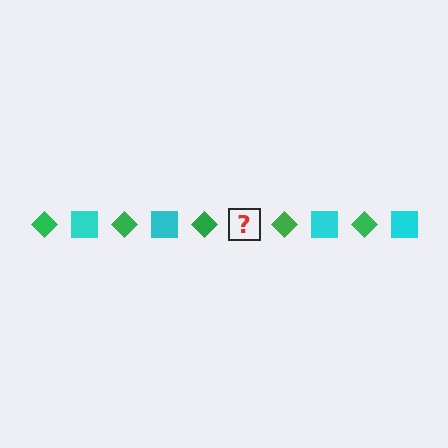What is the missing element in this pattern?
The missing element is a cyan square.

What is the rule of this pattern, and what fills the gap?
The rule is that the pattern alternates between green diamond and cyan square. The gap should be filled with a cyan square.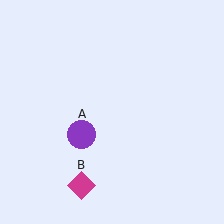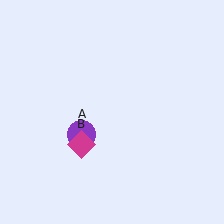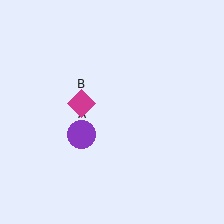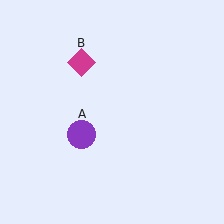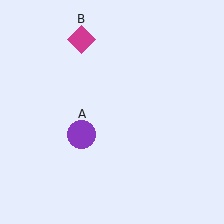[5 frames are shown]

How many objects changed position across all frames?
1 object changed position: magenta diamond (object B).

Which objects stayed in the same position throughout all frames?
Purple circle (object A) remained stationary.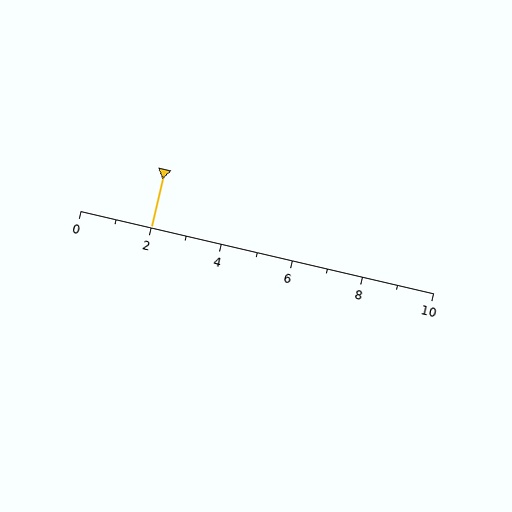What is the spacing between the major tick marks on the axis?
The major ticks are spaced 2 apart.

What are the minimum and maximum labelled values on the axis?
The axis runs from 0 to 10.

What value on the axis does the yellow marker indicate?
The marker indicates approximately 2.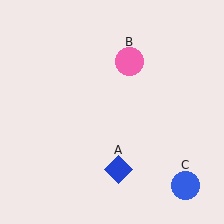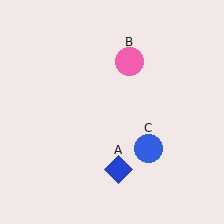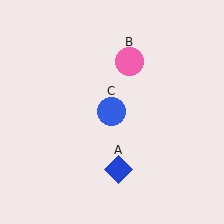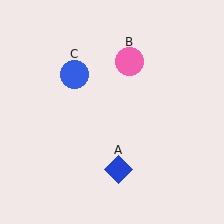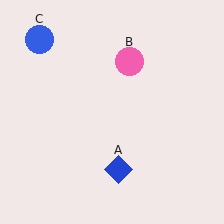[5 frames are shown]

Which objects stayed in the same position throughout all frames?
Blue diamond (object A) and pink circle (object B) remained stationary.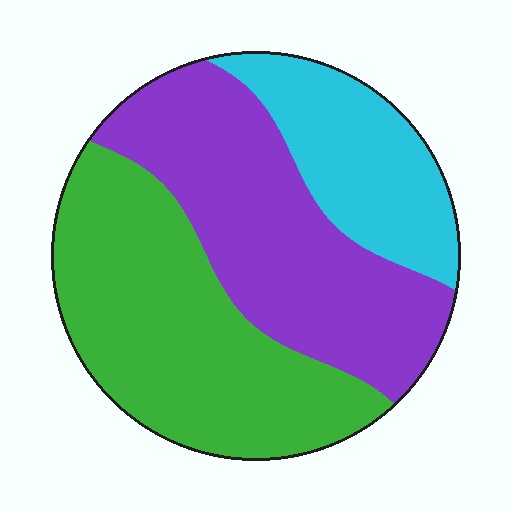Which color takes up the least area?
Cyan, at roughly 20%.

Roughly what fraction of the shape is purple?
Purple takes up about three eighths (3/8) of the shape.